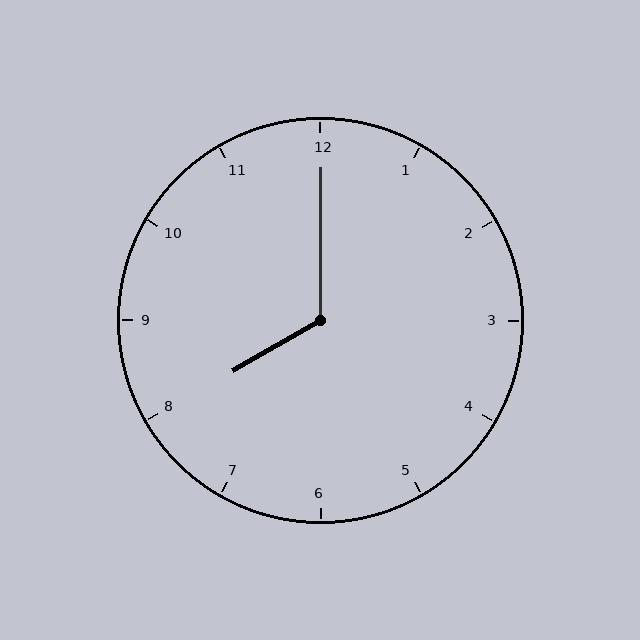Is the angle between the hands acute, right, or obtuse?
It is obtuse.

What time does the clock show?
8:00.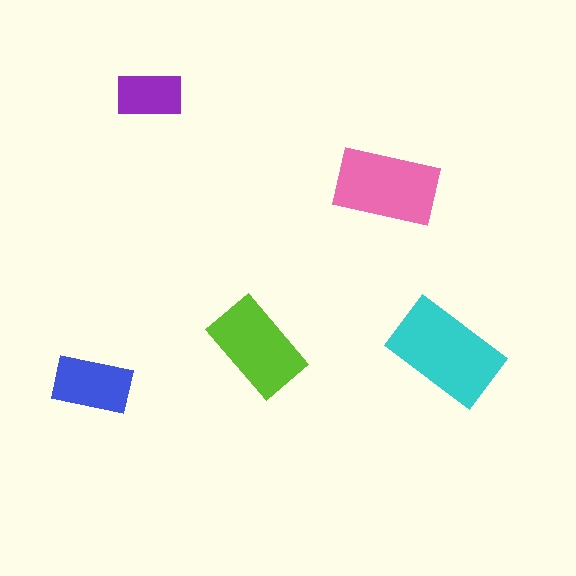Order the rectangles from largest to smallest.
the cyan one, the pink one, the lime one, the blue one, the purple one.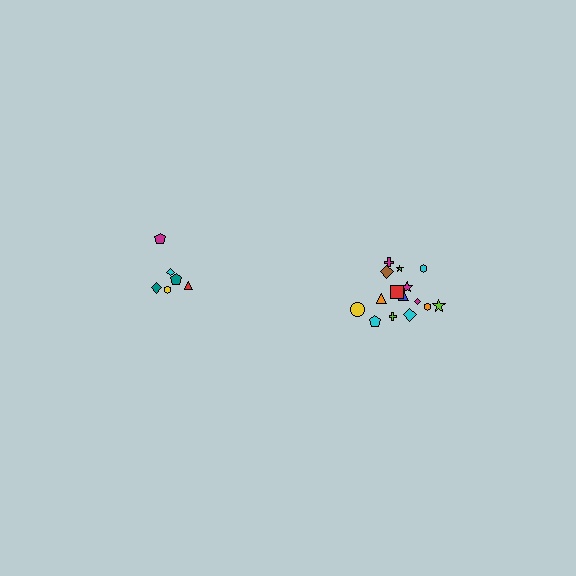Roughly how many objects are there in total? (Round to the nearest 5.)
Roughly 20 objects in total.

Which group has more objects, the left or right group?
The right group.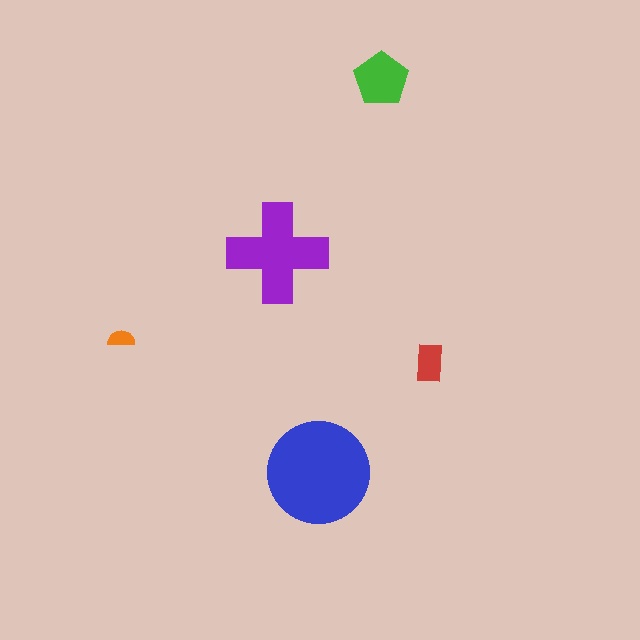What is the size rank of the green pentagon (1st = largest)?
3rd.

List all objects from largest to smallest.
The blue circle, the purple cross, the green pentagon, the red rectangle, the orange semicircle.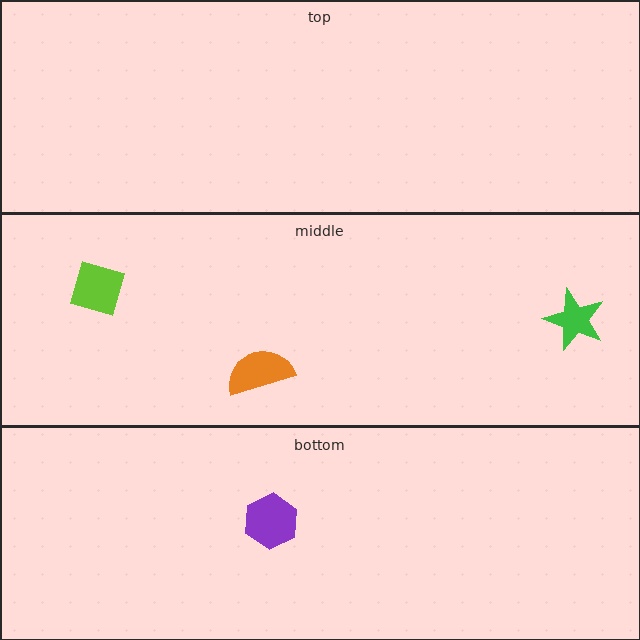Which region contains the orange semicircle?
The middle region.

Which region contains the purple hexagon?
The bottom region.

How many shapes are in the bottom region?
1.